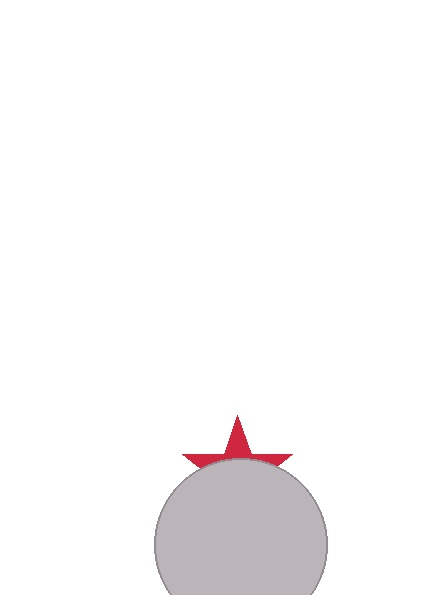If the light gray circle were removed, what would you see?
You would see the complete red star.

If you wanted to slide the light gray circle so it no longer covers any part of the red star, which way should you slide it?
Slide it down — that is the most direct way to separate the two shapes.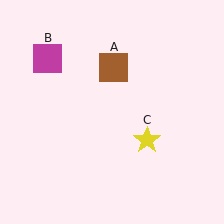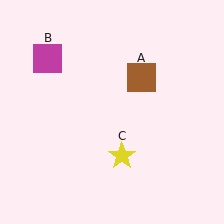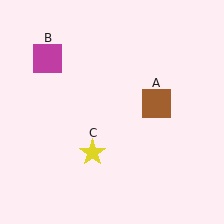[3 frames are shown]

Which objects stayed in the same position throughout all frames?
Magenta square (object B) remained stationary.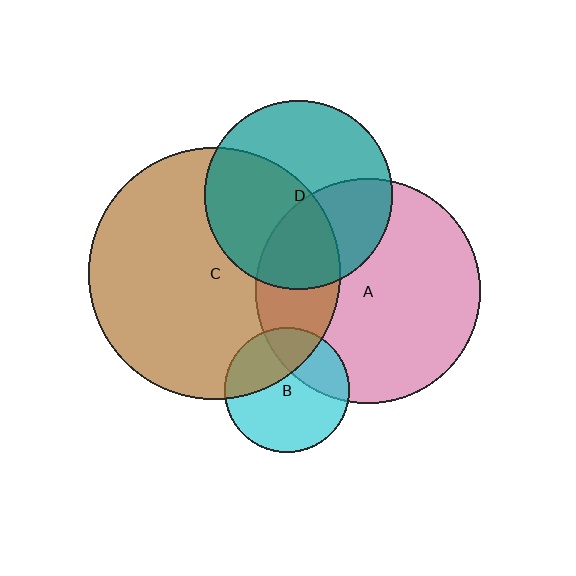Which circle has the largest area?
Circle C (brown).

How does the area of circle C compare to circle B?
Approximately 4.0 times.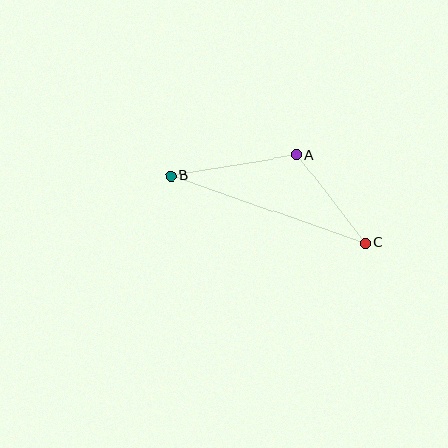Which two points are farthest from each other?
Points B and C are farthest from each other.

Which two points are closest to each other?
Points A and C are closest to each other.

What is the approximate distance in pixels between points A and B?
The distance between A and B is approximately 127 pixels.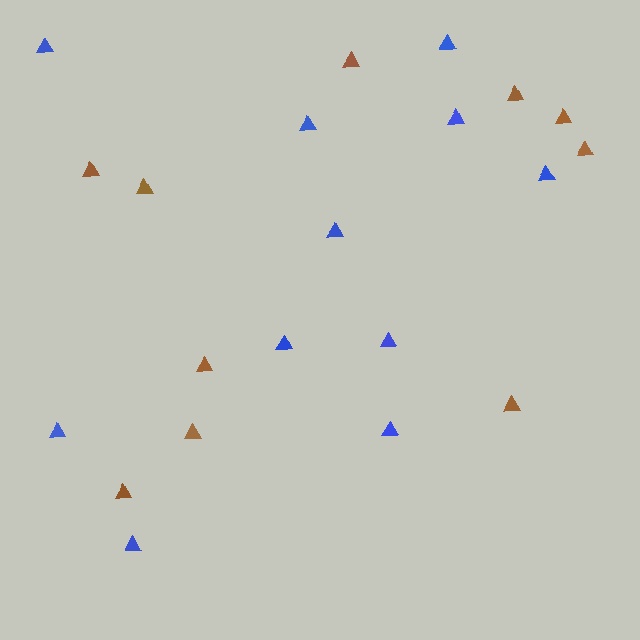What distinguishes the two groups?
There are 2 groups: one group of brown triangles (10) and one group of blue triangles (11).